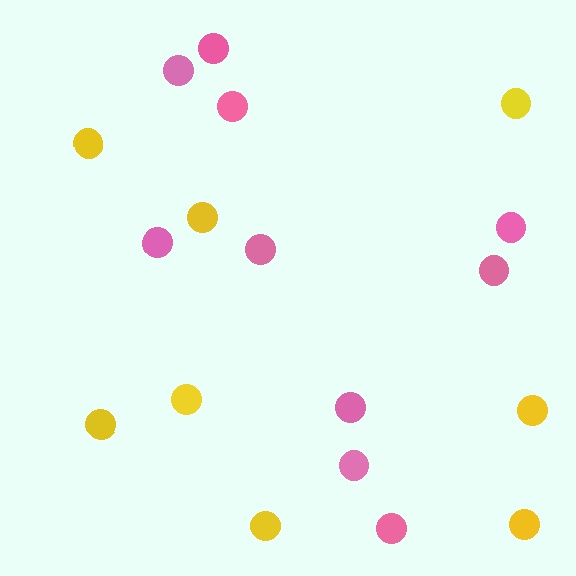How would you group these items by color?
There are 2 groups: one group of yellow circles (8) and one group of pink circles (10).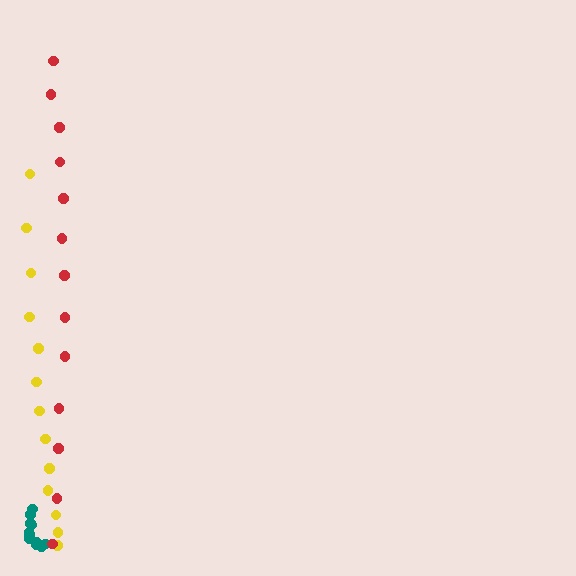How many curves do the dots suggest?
There are 3 distinct paths.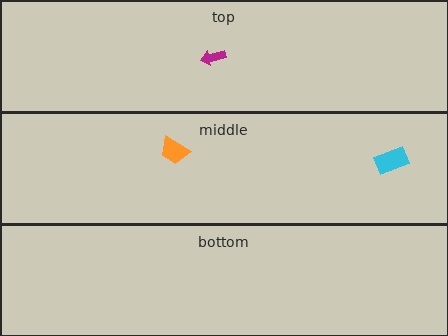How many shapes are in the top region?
1.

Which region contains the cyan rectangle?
The middle region.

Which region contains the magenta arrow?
The top region.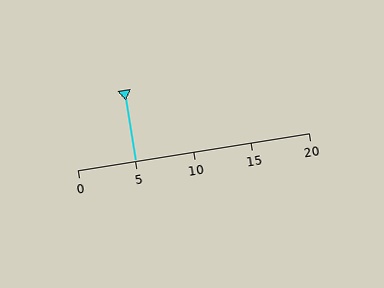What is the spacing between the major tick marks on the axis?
The major ticks are spaced 5 apart.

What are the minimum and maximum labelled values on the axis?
The axis runs from 0 to 20.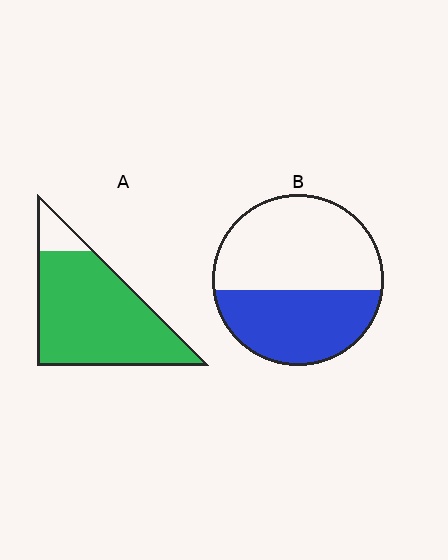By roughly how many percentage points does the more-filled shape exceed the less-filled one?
By roughly 45 percentage points (A over B).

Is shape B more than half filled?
No.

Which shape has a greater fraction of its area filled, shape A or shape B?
Shape A.